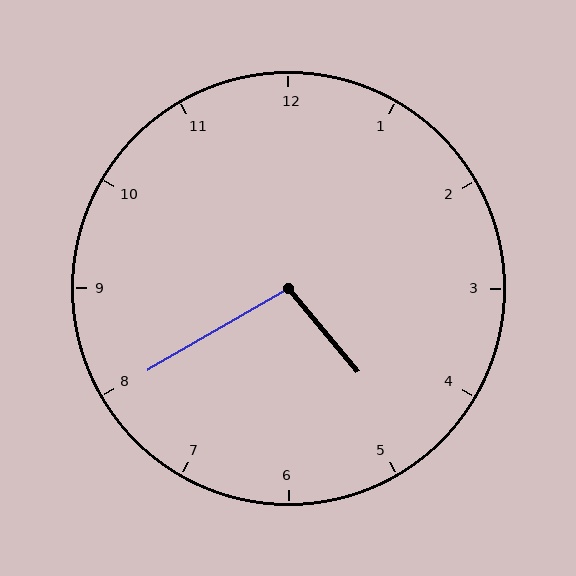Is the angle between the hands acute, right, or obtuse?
It is obtuse.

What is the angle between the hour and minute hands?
Approximately 100 degrees.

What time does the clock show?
4:40.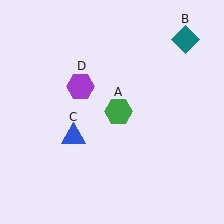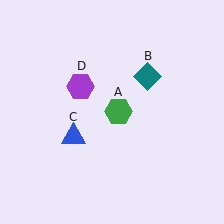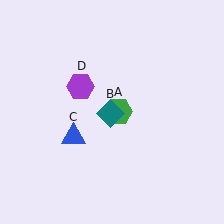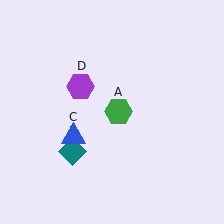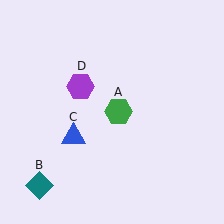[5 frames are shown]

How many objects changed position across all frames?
1 object changed position: teal diamond (object B).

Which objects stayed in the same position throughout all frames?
Green hexagon (object A) and blue triangle (object C) and purple hexagon (object D) remained stationary.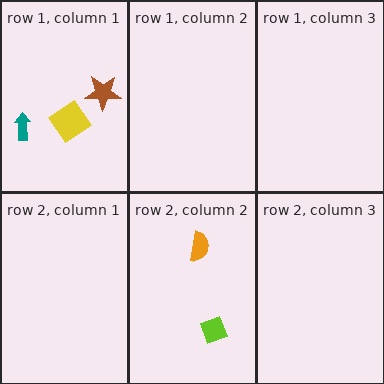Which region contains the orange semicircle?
The row 2, column 2 region.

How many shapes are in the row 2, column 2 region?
2.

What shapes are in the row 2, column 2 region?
The orange semicircle, the lime diamond.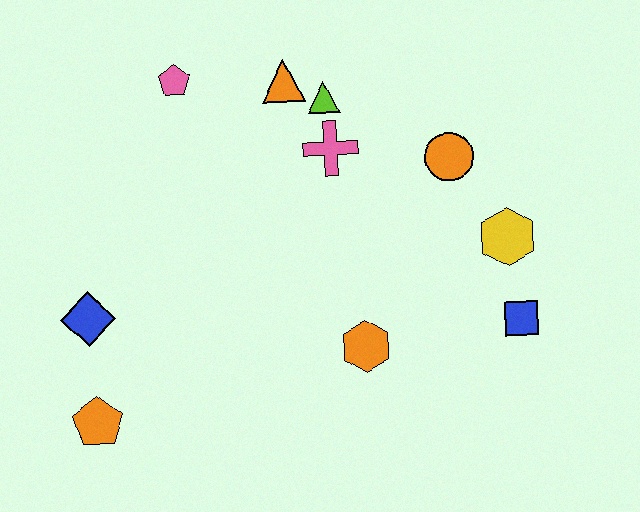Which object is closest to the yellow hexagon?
The blue square is closest to the yellow hexagon.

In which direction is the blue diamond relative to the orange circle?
The blue diamond is to the left of the orange circle.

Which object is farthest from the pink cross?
The orange pentagon is farthest from the pink cross.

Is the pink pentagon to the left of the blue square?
Yes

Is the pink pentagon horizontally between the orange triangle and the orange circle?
No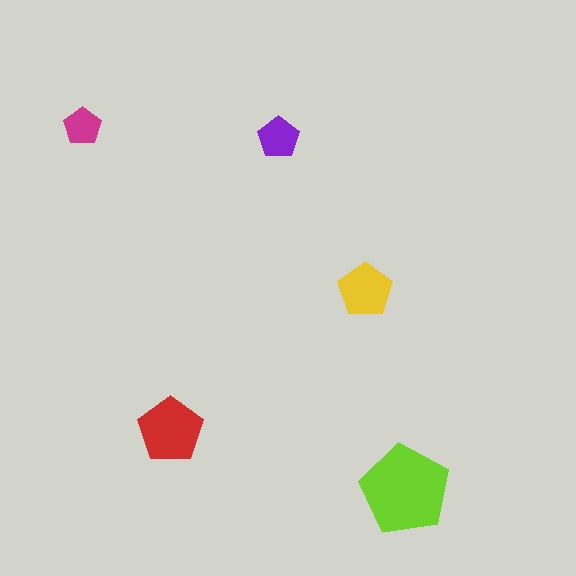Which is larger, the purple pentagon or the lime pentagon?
The lime one.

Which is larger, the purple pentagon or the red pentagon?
The red one.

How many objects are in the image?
There are 5 objects in the image.